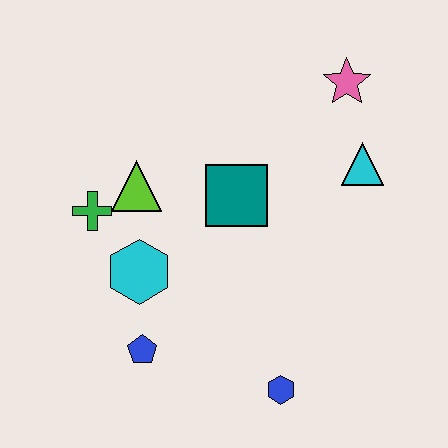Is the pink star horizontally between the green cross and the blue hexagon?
No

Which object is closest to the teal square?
The lime triangle is closest to the teal square.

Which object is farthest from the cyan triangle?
The blue pentagon is farthest from the cyan triangle.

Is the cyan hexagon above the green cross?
No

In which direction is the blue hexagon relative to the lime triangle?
The blue hexagon is below the lime triangle.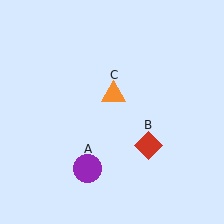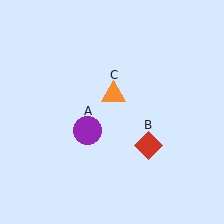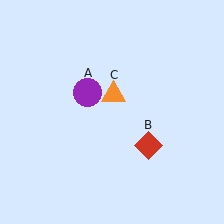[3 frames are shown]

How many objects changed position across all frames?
1 object changed position: purple circle (object A).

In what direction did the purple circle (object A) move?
The purple circle (object A) moved up.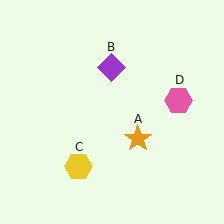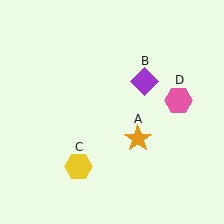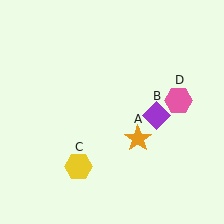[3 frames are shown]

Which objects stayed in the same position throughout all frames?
Orange star (object A) and yellow hexagon (object C) and pink hexagon (object D) remained stationary.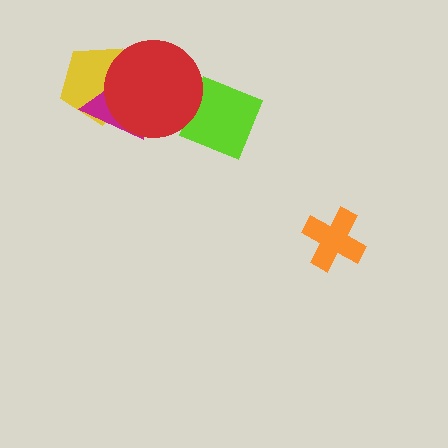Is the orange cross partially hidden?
No, no other shape covers it.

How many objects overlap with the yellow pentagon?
2 objects overlap with the yellow pentagon.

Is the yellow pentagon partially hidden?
Yes, it is partially covered by another shape.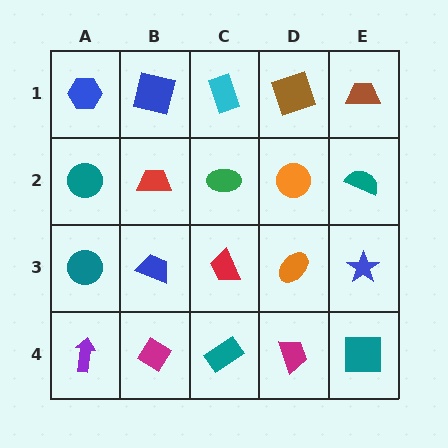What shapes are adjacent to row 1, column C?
A green ellipse (row 2, column C), a blue square (row 1, column B), a brown square (row 1, column D).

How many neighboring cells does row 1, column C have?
3.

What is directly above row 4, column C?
A red trapezoid.